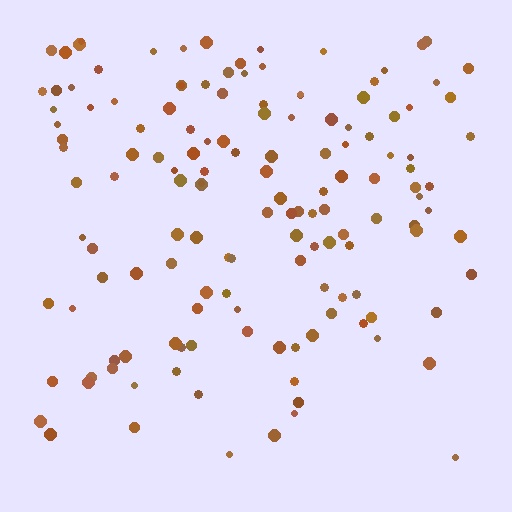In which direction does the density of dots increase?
From bottom to top, with the top side densest.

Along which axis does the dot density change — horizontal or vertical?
Vertical.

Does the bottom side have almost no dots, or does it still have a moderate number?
Still a moderate number, just noticeably fewer than the top.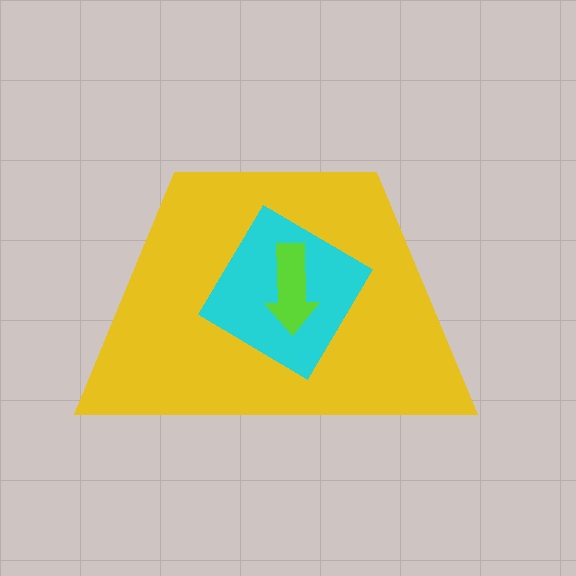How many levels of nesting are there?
3.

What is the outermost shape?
The yellow trapezoid.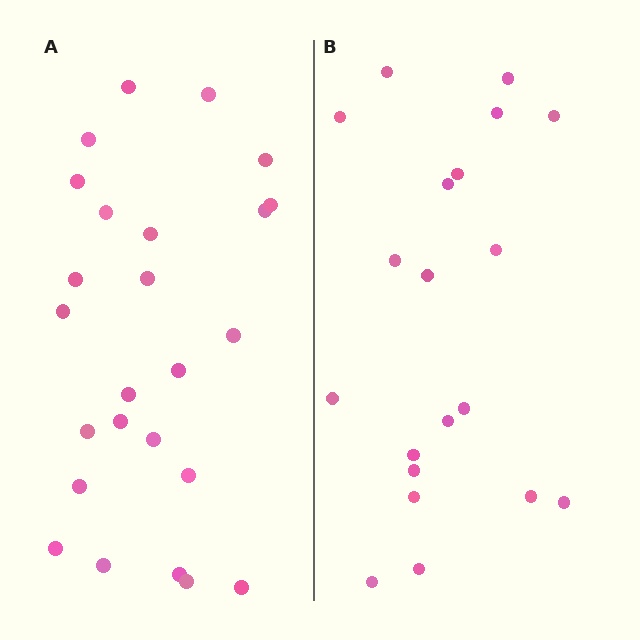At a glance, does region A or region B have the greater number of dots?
Region A (the left region) has more dots.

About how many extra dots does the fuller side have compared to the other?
Region A has about 5 more dots than region B.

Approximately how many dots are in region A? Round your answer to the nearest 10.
About 20 dots. (The exact count is 25, which rounds to 20.)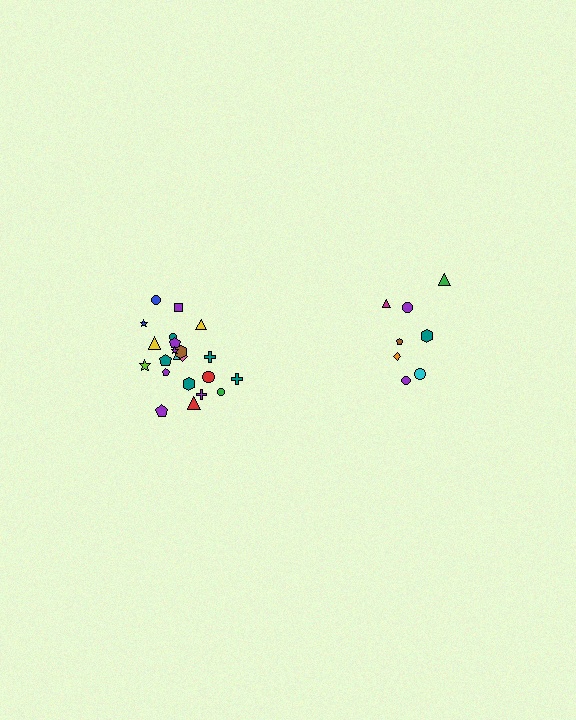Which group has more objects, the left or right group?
The left group.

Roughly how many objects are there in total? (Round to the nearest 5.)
Roughly 30 objects in total.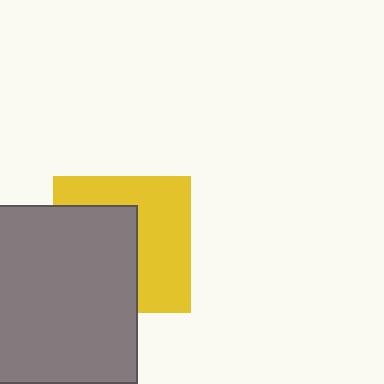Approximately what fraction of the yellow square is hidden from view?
Roughly 48% of the yellow square is hidden behind the gray rectangle.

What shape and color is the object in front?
The object in front is a gray rectangle.